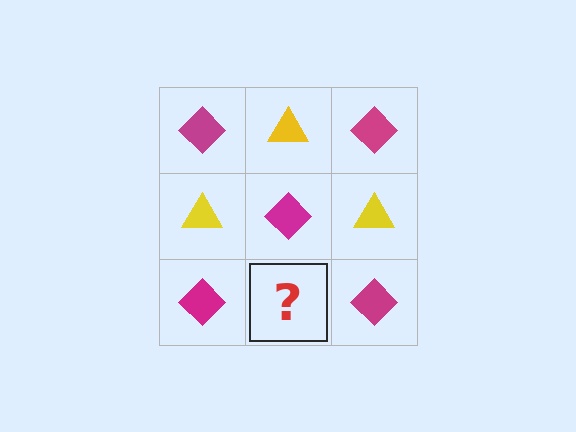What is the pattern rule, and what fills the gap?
The rule is that it alternates magenta diamond and yellow triangle in a checkerboard pattern. The gap should be filled with a yellow triangle.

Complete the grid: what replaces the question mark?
The question mark should be replaced with a yellow triangle.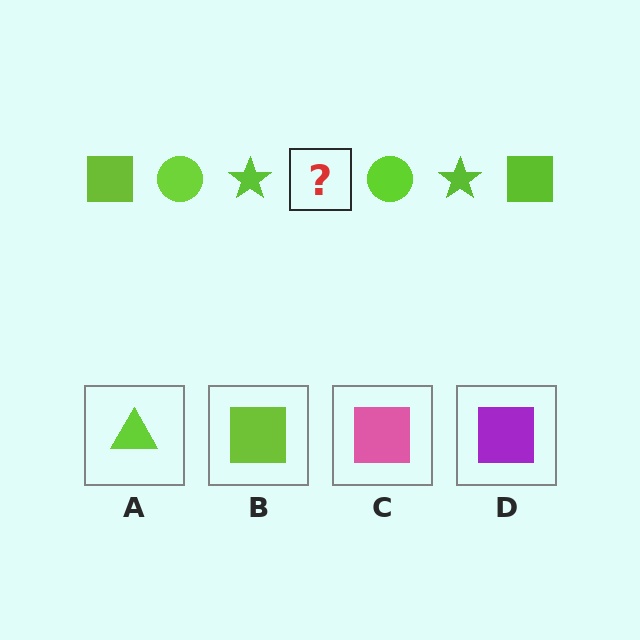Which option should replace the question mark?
Option B.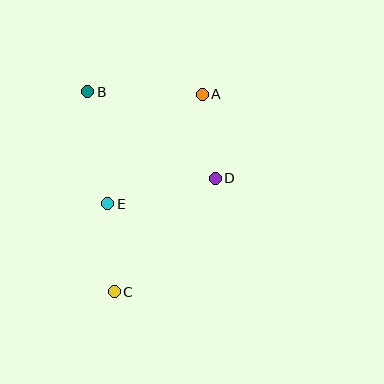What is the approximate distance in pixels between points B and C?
The distance between B and C is approximately 202 pixels.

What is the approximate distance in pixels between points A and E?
The distance between A and E is approximately 145 pixels.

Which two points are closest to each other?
Points A and D are closest to each other.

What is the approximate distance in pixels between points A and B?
The distance between A and B is approximately 115 pixels.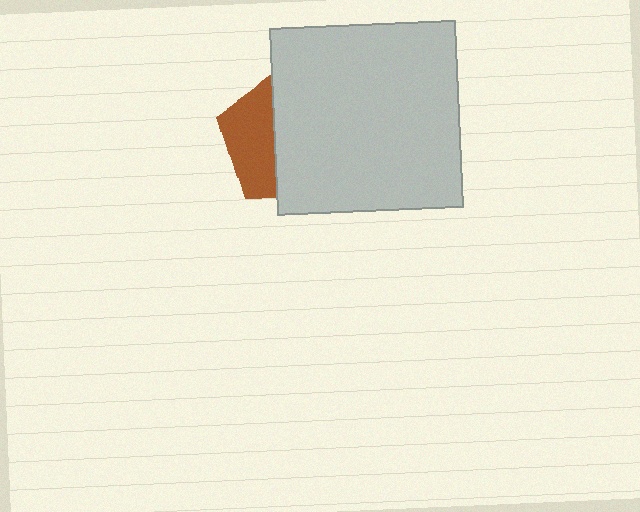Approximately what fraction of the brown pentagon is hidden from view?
Roughly 62% of the brown pentagon is hidden behind the light gray square.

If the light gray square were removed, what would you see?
You would see the complete brown pentagon.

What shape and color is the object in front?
The object in front is a light gray square.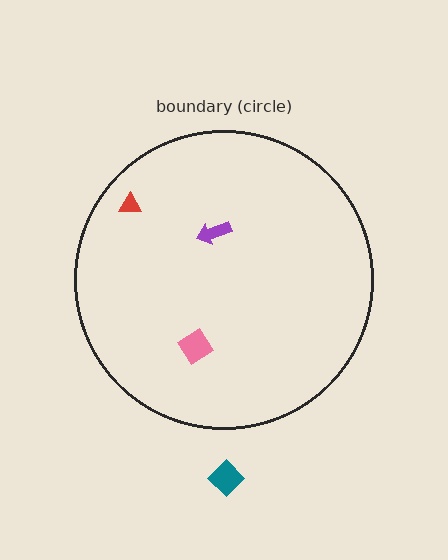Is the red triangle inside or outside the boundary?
Inside.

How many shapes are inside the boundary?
3 inside, 1 outside.